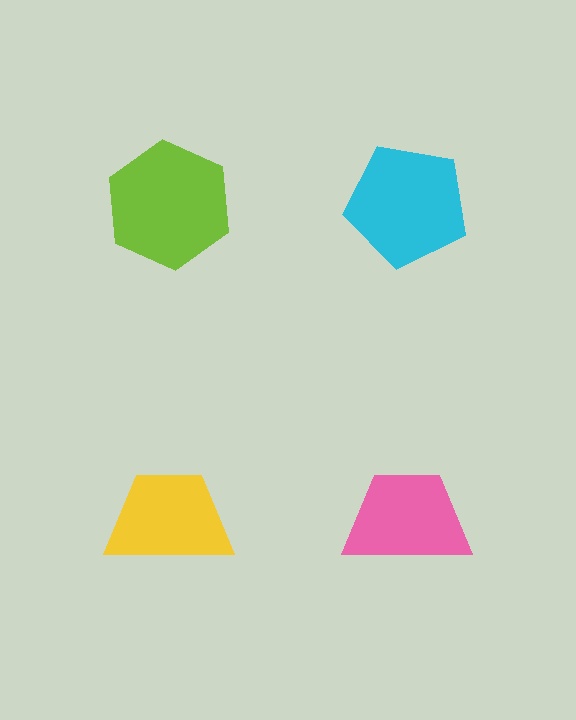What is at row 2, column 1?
A yellow trapezoid.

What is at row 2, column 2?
A pink trapezoid.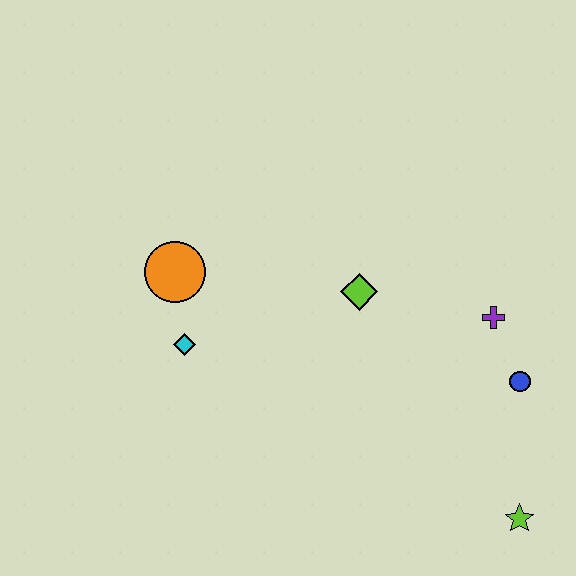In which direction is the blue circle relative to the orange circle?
The blue circle is to the right of the orange circle.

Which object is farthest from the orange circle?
The lime star is farthest from the orange circle.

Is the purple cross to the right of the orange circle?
Yes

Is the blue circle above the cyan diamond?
No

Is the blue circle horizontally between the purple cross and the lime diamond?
No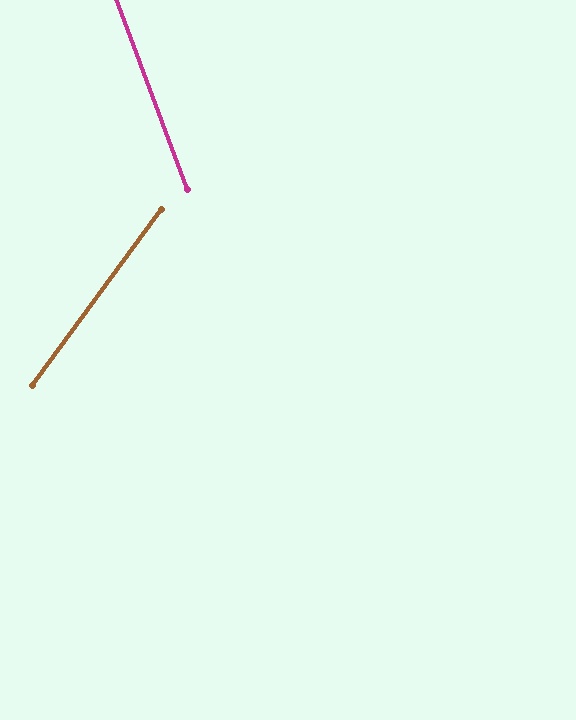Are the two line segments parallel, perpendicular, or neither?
Neither parallel nor perpendicular — they differ by about 56°.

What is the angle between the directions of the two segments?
Approximately 56 degrees.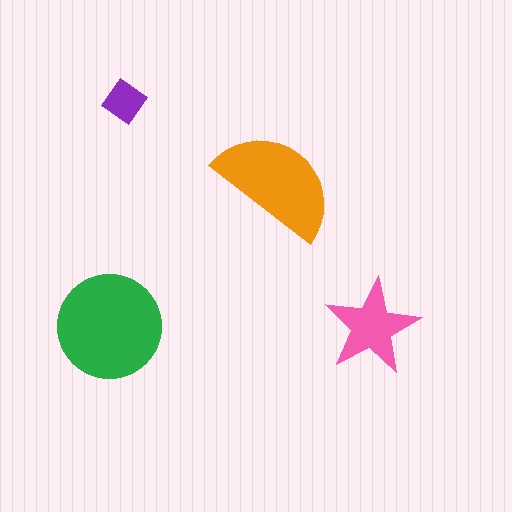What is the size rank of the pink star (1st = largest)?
3rd.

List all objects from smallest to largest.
The purple diamond, the pink star, the orange semicircle, the green circle.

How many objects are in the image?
There are 4 objects in the image.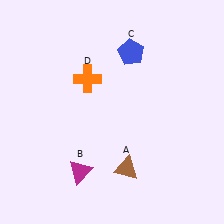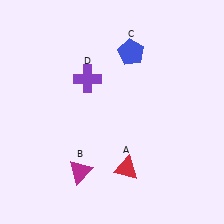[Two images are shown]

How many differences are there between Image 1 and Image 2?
There are 2 differences between the two images.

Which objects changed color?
A changed from brown to red. D changed from orange to purple.